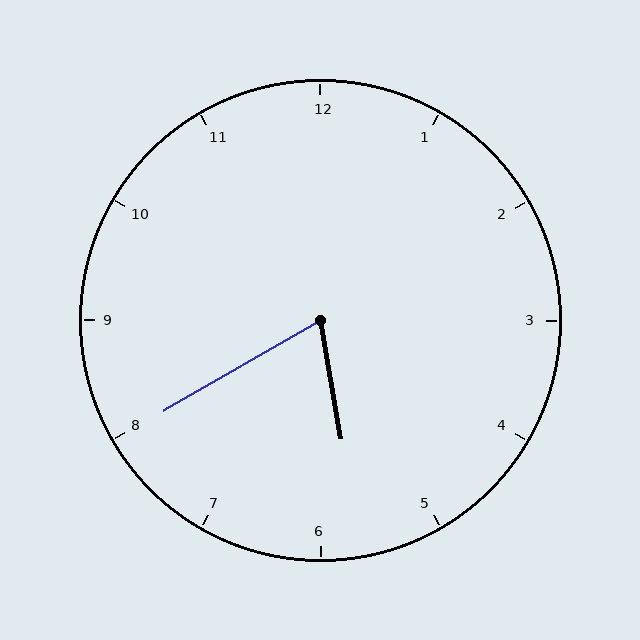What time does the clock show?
5:40.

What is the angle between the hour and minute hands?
Approximately 70 degrees.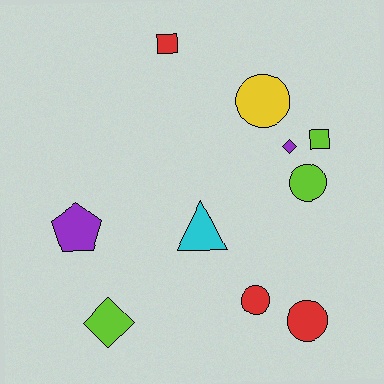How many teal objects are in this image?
There are no teal objects.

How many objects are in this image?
There are 10 objects.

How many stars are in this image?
There are no stars.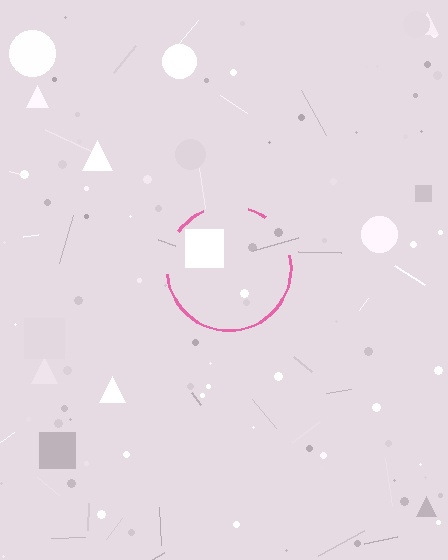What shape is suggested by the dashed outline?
The dashed outline suggests a circle.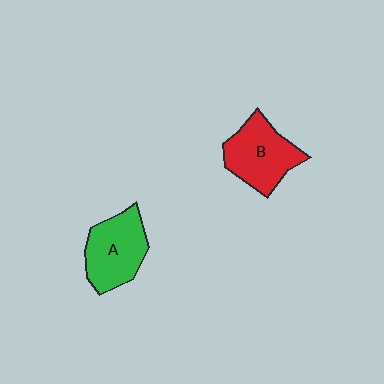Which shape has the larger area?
Shape B (red).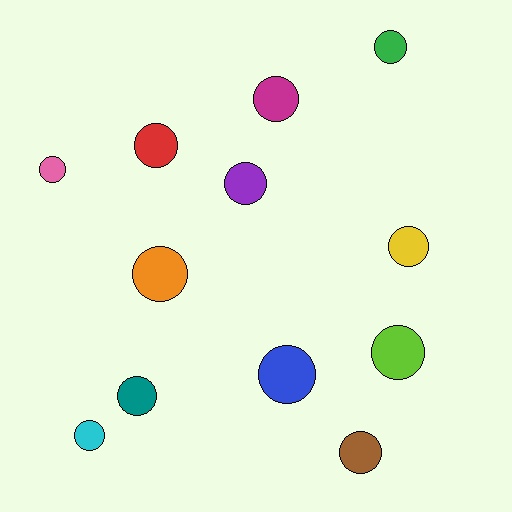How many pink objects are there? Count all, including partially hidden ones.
There is 1 pink object.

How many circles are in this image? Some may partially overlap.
There are 12 circles.